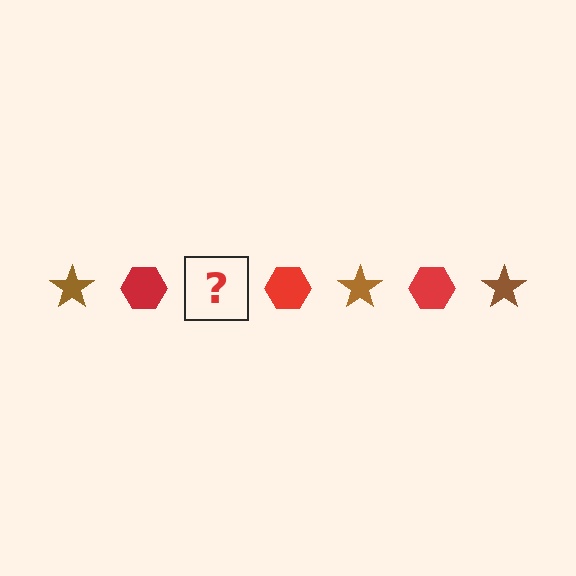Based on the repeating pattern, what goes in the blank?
The blank should be a brown star.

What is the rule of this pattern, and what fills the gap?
The rule is that the pattern alternates between brown star and red hexagon. The gap should be filled with a brown star.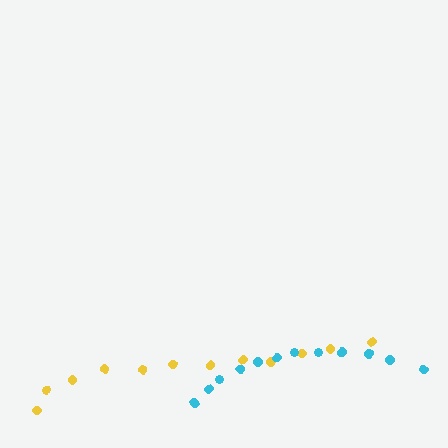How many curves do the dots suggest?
There are 2 distinct paths.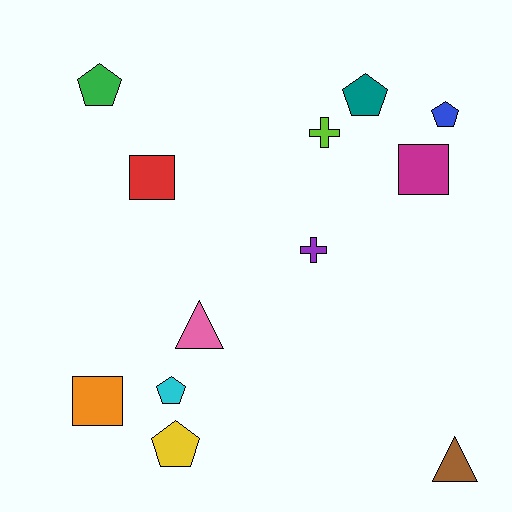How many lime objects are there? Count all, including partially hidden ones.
There is 1 lime object.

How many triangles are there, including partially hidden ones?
There are 2 triangles.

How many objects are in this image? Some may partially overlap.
There are 12 objects.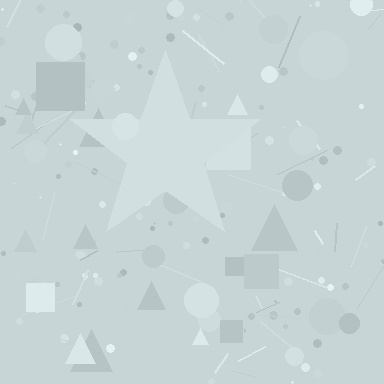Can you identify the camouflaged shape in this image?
The camouflaged shape is a star.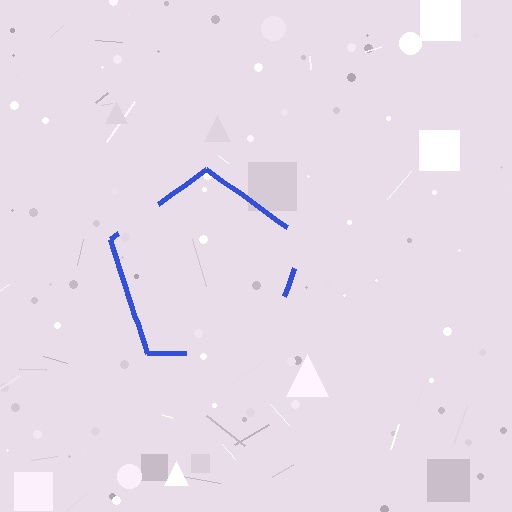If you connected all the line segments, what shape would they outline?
They would outline a pentagon.